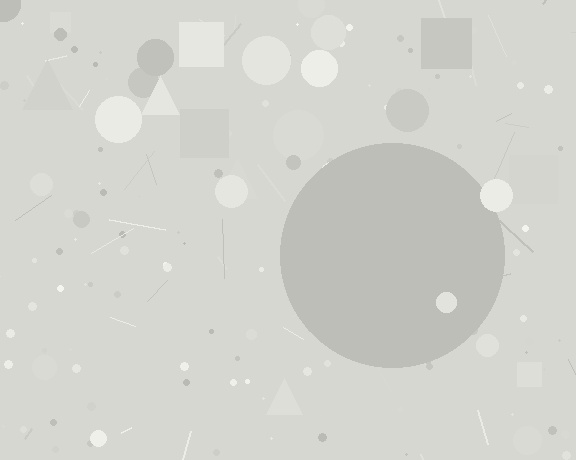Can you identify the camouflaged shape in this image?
The camouflaged shape is a circle.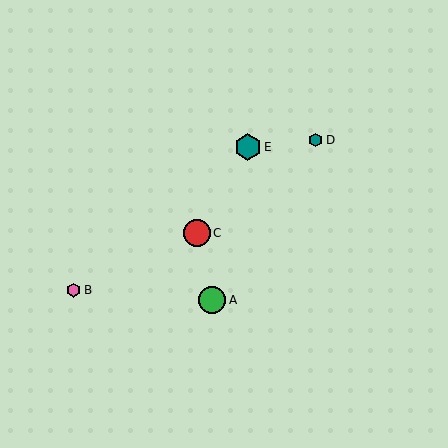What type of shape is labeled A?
Shape A is a green circle.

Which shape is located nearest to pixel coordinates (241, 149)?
The teal hexagon (labeled E) at (248, 147) is nearest to that location.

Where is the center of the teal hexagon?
The center of the teal hexagon is at (316, 140).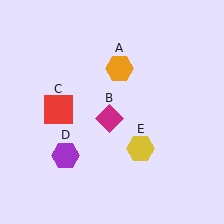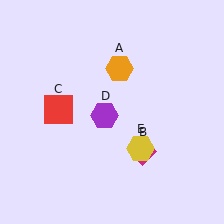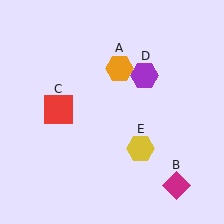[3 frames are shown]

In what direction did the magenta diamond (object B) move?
The magenta diamond (object B) moved down and to the right.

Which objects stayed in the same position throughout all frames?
Orange hexagon (object A) and red square (object C) and yellow hexagon (object E) remained stationary.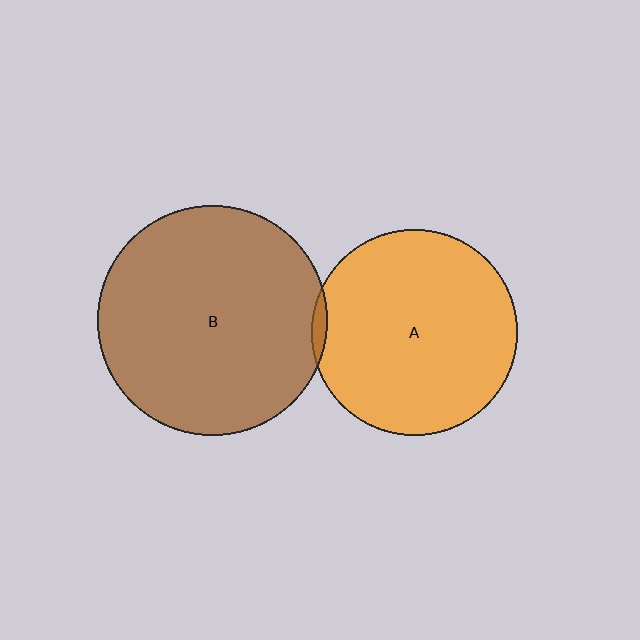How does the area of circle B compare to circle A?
Approximately 1.2 times.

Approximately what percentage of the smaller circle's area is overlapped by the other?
Approximately 5%.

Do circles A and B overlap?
Yes.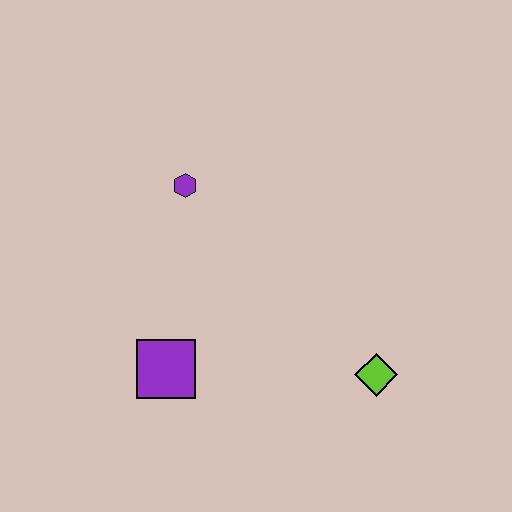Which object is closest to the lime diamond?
The purple square is closest to the lime diamond.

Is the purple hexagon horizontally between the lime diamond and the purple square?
Yes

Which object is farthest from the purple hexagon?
The lime diamond is farthest from the purple hexagon.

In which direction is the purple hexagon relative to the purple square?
The purple hexagon is above the purple square.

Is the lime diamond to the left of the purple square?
No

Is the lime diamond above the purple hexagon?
No